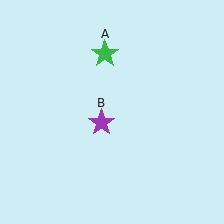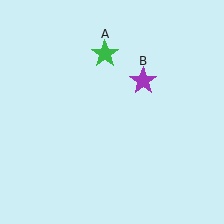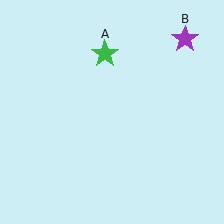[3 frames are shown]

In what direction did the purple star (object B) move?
The purple star (object B) moved up and to the right.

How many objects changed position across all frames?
1 object changed position: purple star (object B).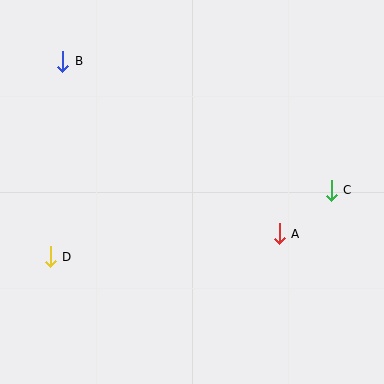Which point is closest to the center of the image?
Point A at (279, 234) is closest to the center.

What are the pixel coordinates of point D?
Point D is at (50, 257).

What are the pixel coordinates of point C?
Point C is at (331, 190).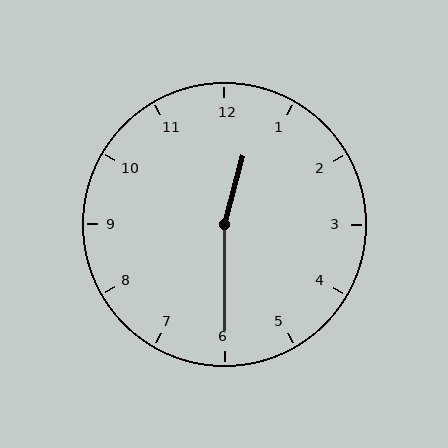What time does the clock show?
12:30.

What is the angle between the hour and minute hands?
Approximately 165 degrees.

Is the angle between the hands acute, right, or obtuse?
It is obtuse.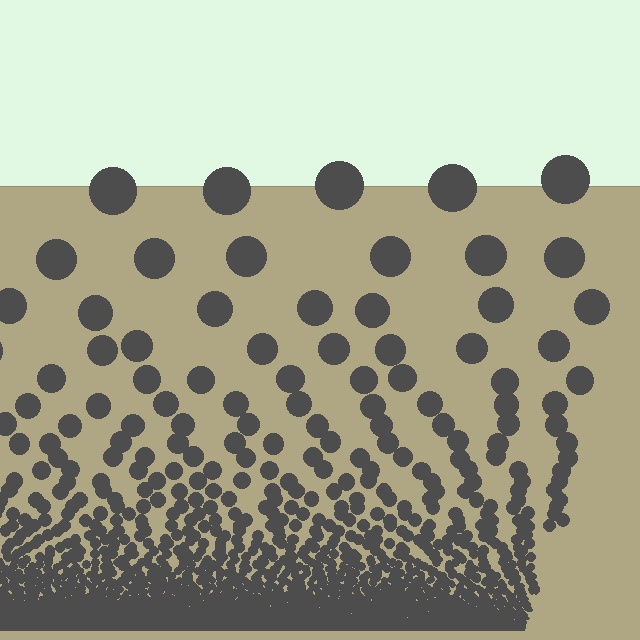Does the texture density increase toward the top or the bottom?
Density increases toward the bottom.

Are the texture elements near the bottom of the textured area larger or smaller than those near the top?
Smaller. The gradient is inverted — elements near the bottom are smaller and denser.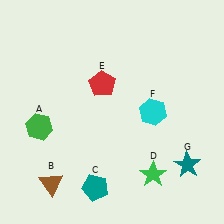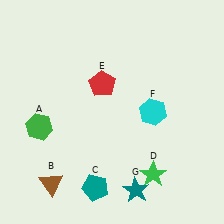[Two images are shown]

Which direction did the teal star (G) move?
The teal star (G) moved left.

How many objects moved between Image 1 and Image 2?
1 object moved between the two images.